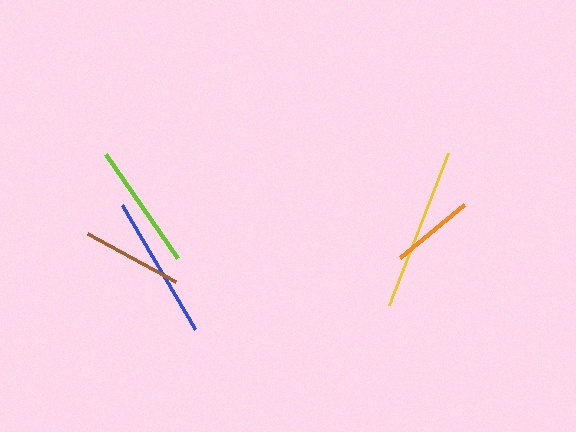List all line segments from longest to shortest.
From longest to shortest: yellow, blue, lime, brown, orange.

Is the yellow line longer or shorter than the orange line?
The yellow line is longer than the orange line.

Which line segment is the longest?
The yellow line is the longest at approximately 163 pixels.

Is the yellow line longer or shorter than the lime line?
The yellow line is longer than the lime line.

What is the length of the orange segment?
The orange segment is approximately 83 pixels long.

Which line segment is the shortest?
The orange line is the shortest at approximately 83 pixels.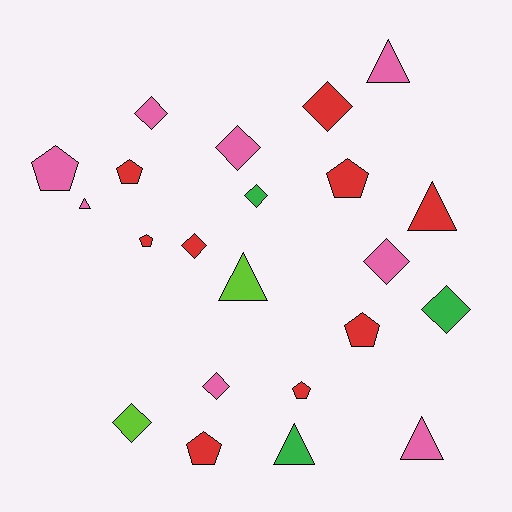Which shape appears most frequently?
Diamond, with 9 objects.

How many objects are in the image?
There are 22 objects.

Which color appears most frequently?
Red, with 9 objects.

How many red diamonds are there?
There are 2 red diamonds.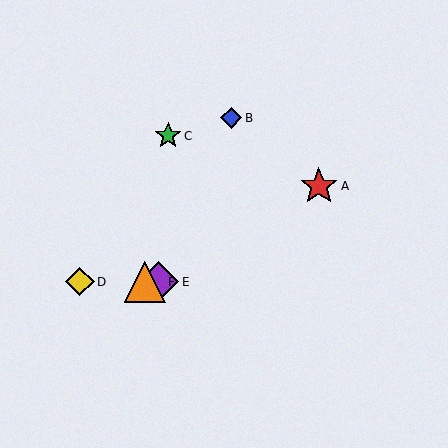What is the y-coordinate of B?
Object B is at y≈118.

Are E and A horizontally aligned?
No, E is at y≈282 and A is at y≈186.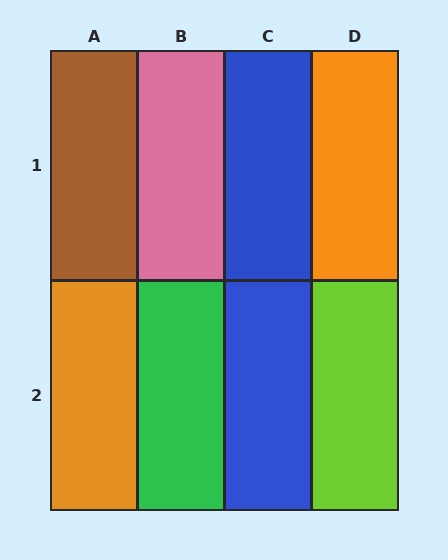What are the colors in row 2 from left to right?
Orange, green, blue, lime.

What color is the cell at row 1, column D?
Orange.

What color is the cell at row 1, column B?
Pink.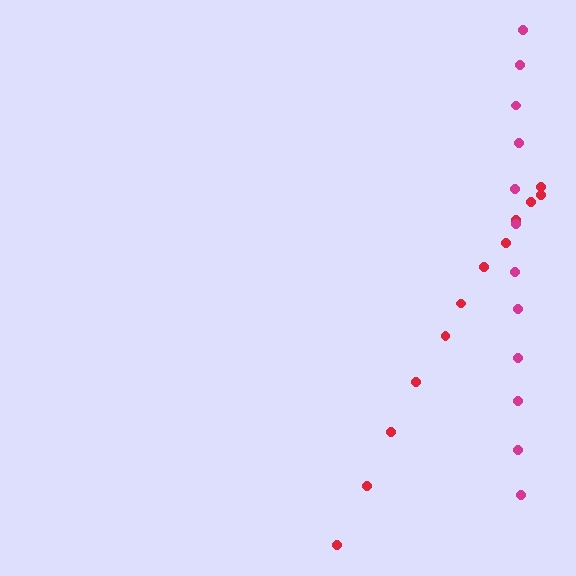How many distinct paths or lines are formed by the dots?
There are 2 distinct paths.